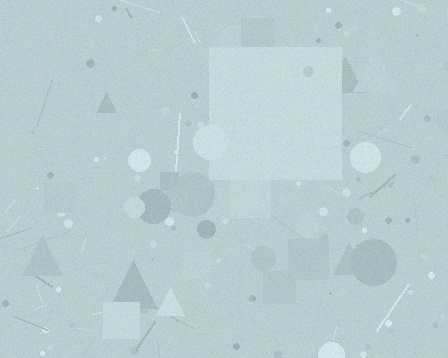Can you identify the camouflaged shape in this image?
The camouflaged shape is a square.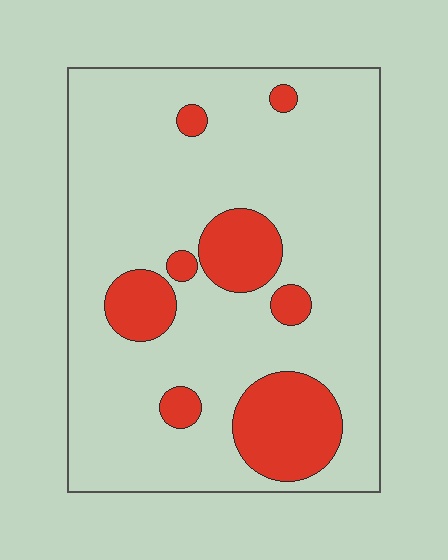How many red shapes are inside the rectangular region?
8.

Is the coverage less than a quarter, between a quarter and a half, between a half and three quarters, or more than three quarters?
Less than a quarter.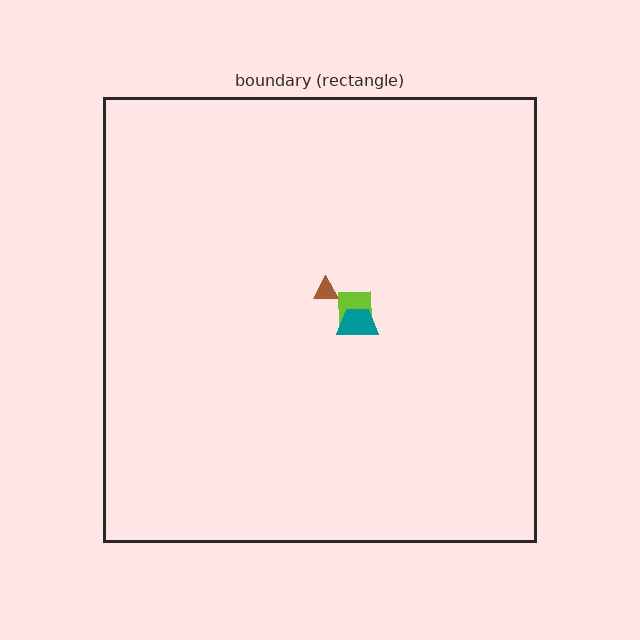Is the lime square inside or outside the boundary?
Inside.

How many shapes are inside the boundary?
3 inside, 0 outside.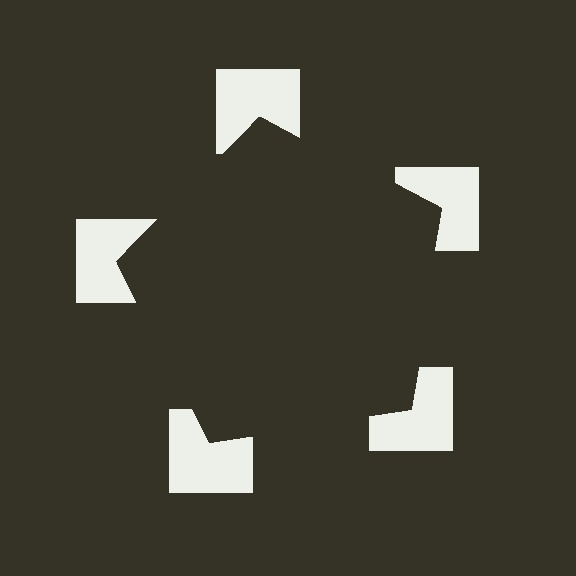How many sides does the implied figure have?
5 sides.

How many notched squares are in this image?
There are 5 — one at each vertex of the illusory pentagon.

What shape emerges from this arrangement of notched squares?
An illusory pentagon — its edges are inferred from the aligned wedge cuts in the notched squares, not physically drawn.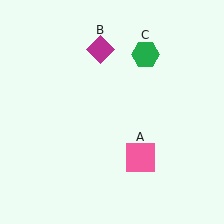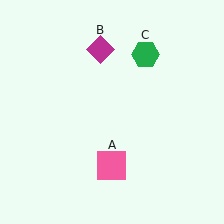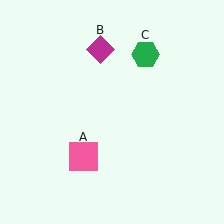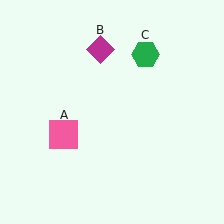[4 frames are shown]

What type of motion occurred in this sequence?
The pink square (object A) rotated clockwise around the center of the scene.